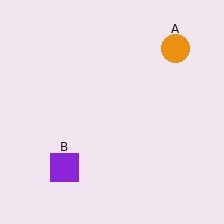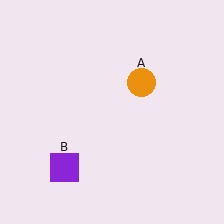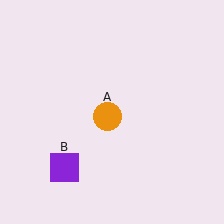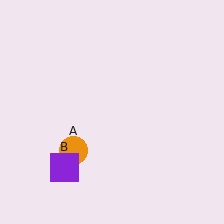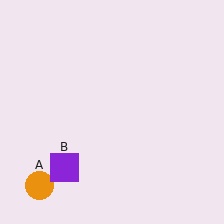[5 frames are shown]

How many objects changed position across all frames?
1 object changed position: orange circle (object A).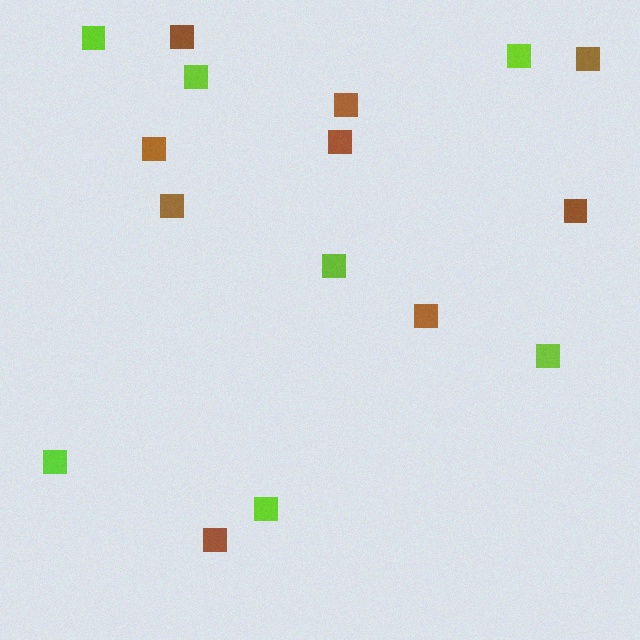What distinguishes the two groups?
There are 2 groups: one group of lime squares (7) and one group of brown squares (9).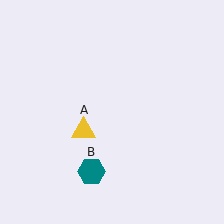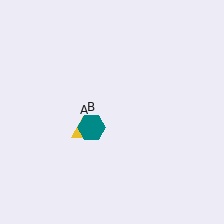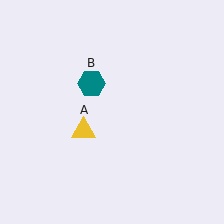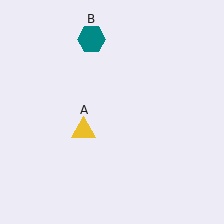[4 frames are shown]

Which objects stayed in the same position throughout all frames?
Yellow triangle (object A) remained stationary.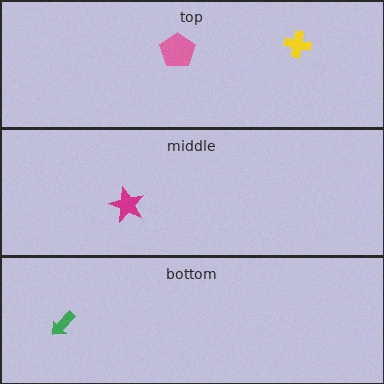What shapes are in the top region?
The yellow cross, the pink pentagon.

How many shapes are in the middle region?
1.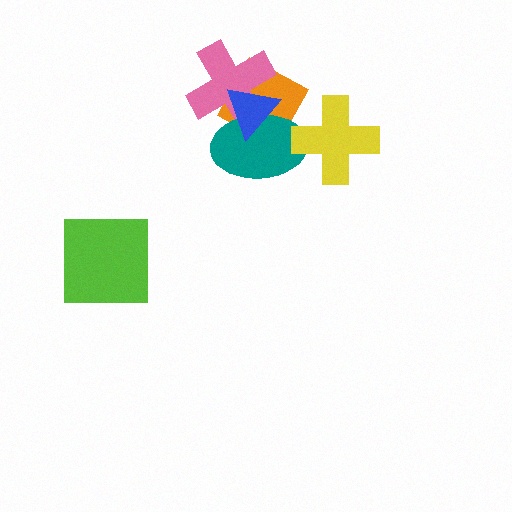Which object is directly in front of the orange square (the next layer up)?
The pink cross is directly in front of the orange square.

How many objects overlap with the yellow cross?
1 object overlaps with the yellow cross.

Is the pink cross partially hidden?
Yes, it is partially covered by another shape.